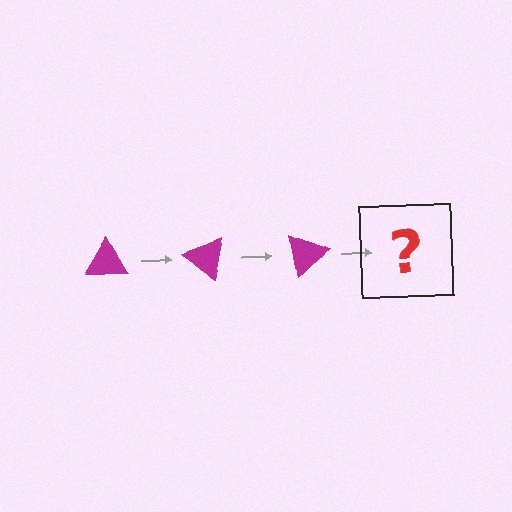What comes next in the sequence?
The next element should be a magenta triangle rotated 120 degrees.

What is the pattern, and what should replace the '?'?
The pattern is that the triangle rotates 40 degrees each step. The '?' should be a magenta triangle rotated 120 degrees.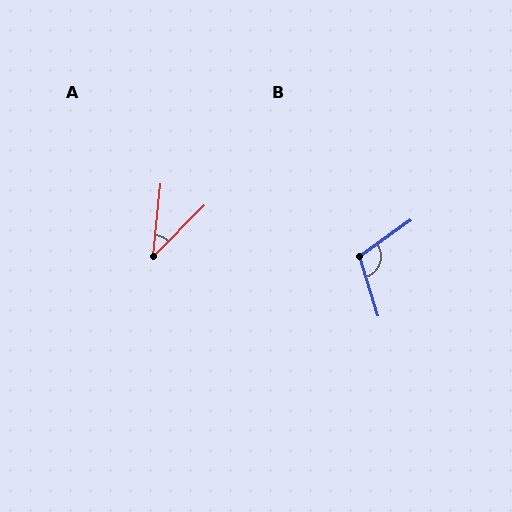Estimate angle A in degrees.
Approximately 39 degrees.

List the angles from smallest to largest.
A (39°), B (108°).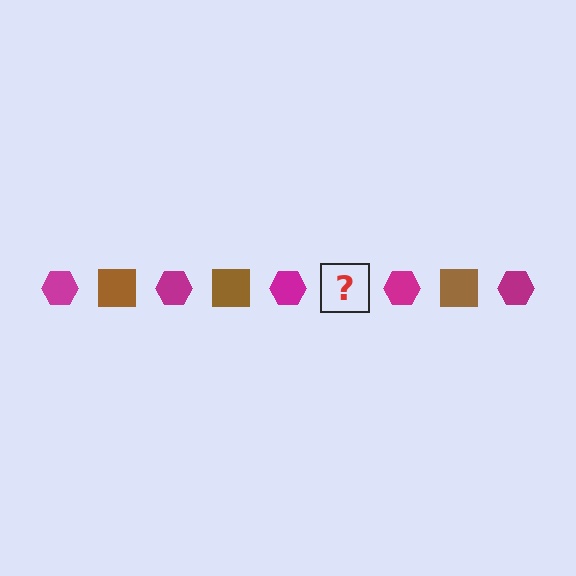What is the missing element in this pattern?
The missing element is a brown square.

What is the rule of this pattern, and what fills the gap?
The rule is that the pattern alternates between magenta hexagon and brown square. The gap should be filled with a brown square.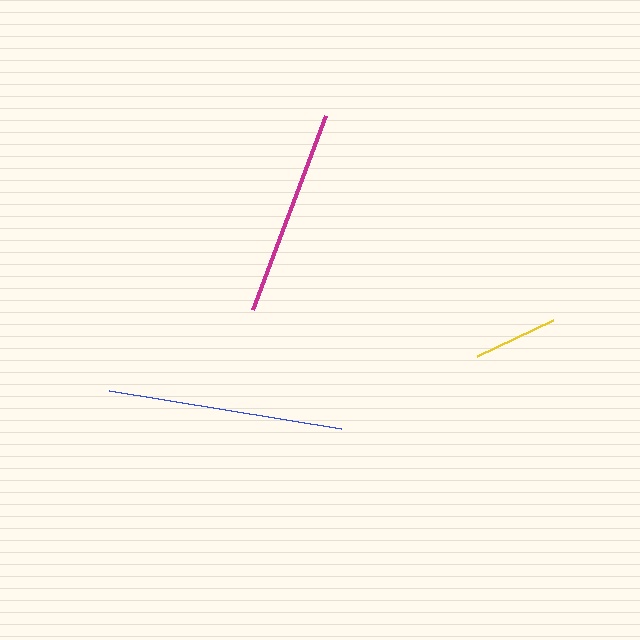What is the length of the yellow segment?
The yellow segment is approximately 85 pixels long.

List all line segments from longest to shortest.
From longest to shortest: blue, magenta, yellow.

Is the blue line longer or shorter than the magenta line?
The blue line is longer than the magenta line.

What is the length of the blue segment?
The blue segment is approximately 235 pixels long.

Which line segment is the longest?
The blue line is the longest at approximately 235 pixels.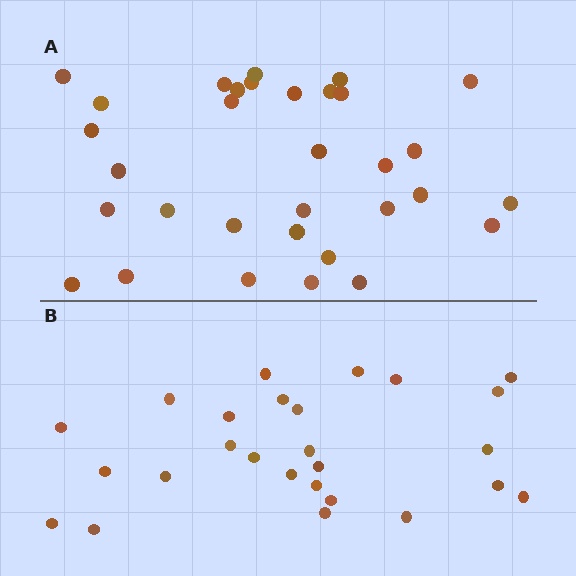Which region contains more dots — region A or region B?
Region A (the top region) has more dots.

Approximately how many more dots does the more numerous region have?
Region A has about 6 more dots than region B.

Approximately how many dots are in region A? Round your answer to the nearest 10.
About 30 dots. (The exact count is 32, which rounds to 30.)